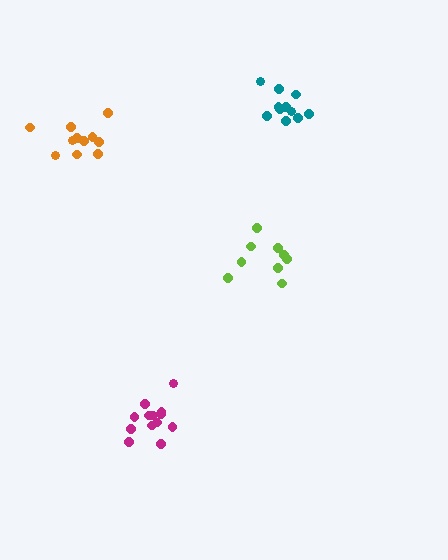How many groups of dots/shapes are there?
There are 4 groups.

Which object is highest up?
The teal cluster is topmost.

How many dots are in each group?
Group 1: 9 dots, Group 2: 12 dots, Group 3: 13 dots, Group 4: 11 dots (45 total).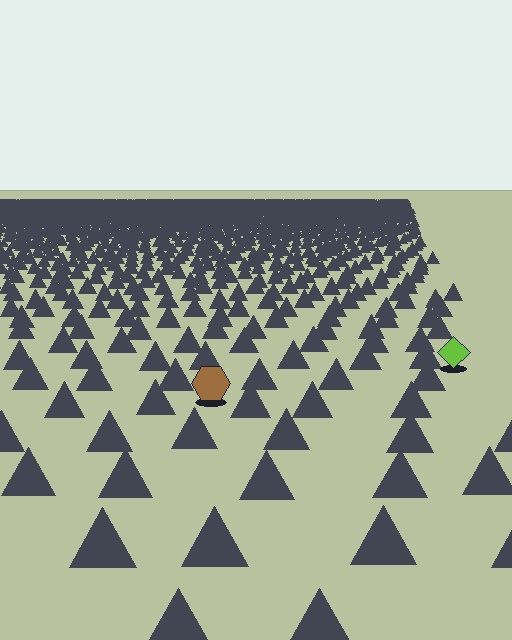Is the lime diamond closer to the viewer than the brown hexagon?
No. The brown hexagon is closer — you can tell from the texture gradient: the ground texture is coarser near it.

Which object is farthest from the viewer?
The lime diamond is farthest from the viewer. It appears smaller and the ground texture around it is denser.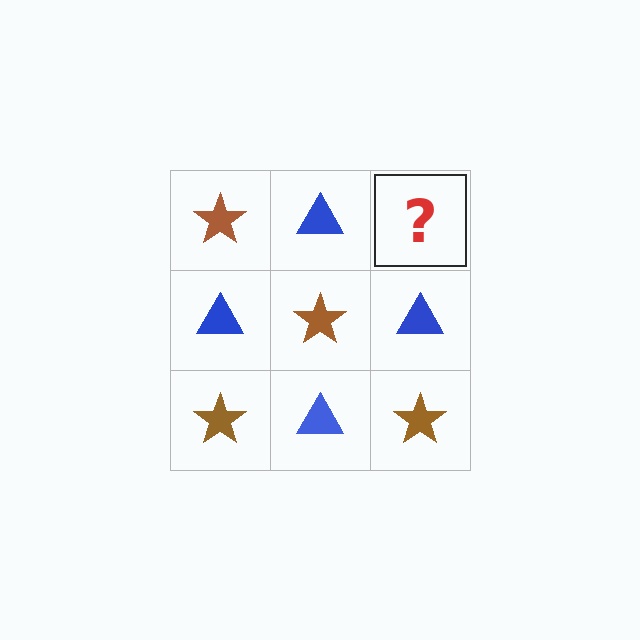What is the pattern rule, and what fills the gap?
The rule is that it alternates brown star and blue triangle in a checkerboard pattern. The gap should be filled with a brown star.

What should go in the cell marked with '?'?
The missing cell should contain a brown star.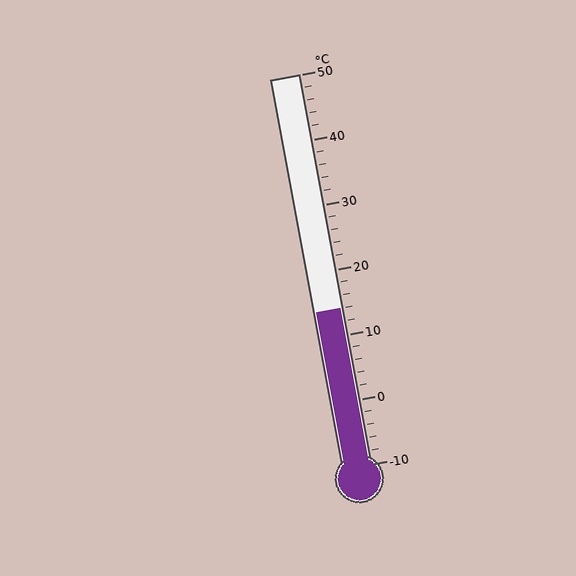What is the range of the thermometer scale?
The thermometer scale ranges from -10°C to 50°C.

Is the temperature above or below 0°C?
The temperature is above 0°C.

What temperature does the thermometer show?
The thermometer shows approximately 14°C.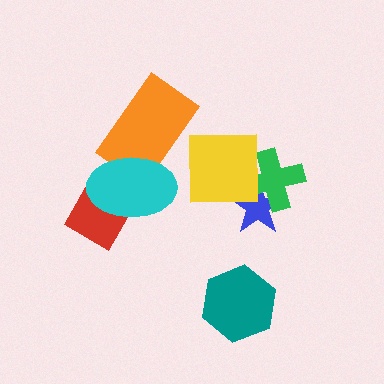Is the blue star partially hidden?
Yes, it is partially covered by another shape.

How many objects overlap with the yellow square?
3 objects overlap with the yellow square.